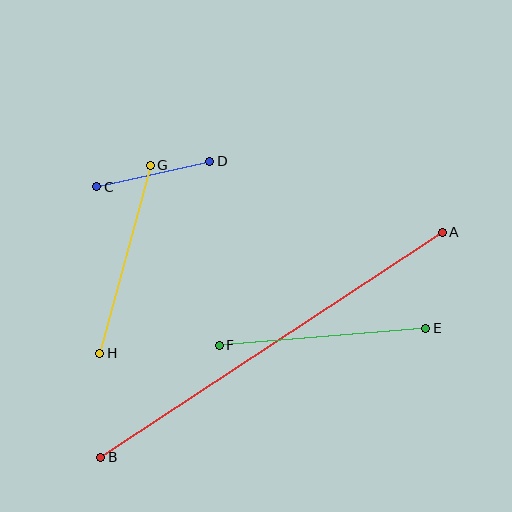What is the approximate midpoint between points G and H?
The midpoint is at approximately (125, 259) pixels.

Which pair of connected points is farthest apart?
Points A and B are farthest apart.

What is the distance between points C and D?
The distance is approximately 116 pixels.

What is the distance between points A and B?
The distance is approximately 409 pixels.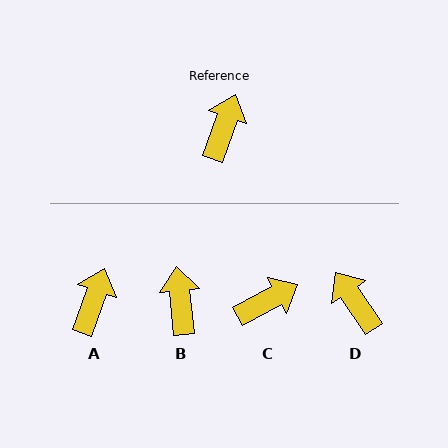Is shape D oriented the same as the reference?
No, it is off by about 54 degrees.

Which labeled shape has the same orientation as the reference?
A.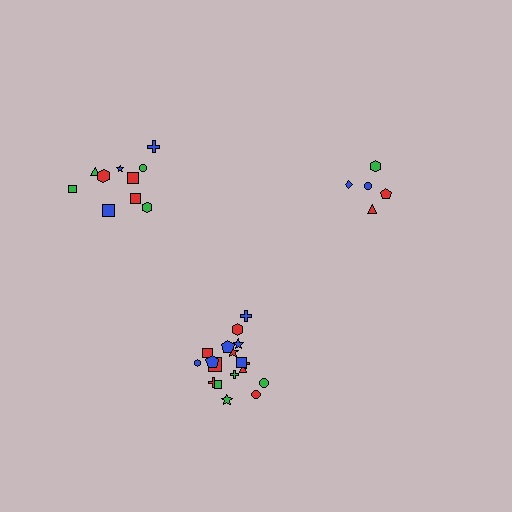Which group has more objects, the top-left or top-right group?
The top-left group.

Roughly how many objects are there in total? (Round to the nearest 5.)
Roughly 35 objects in total.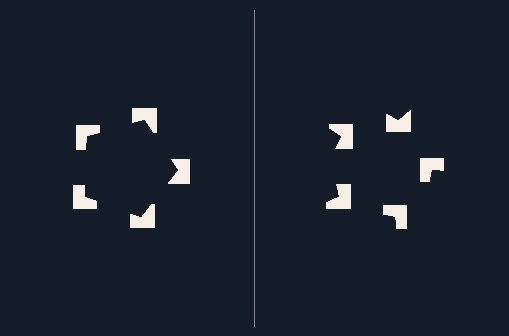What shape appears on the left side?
An illusory pentagon.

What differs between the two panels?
The notched squares are positioned identically on both sides; only the wedge orientations differ. On the left they align to a pentagon; on the right they are misaligned.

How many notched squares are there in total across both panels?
10 — 5 on each side.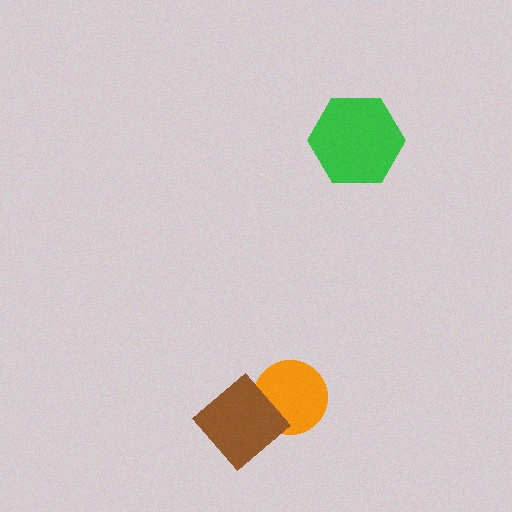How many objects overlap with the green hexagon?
0 objects overlap with the green hexagon.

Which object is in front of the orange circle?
The brown diamond is in front of the orange circle.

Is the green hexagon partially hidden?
No, no other shape covers it.